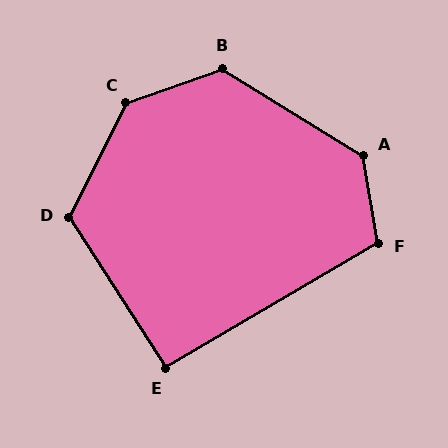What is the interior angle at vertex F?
Approximately 111 degrees (obtuse).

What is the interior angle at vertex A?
Approximately 131 degrees (obtuse).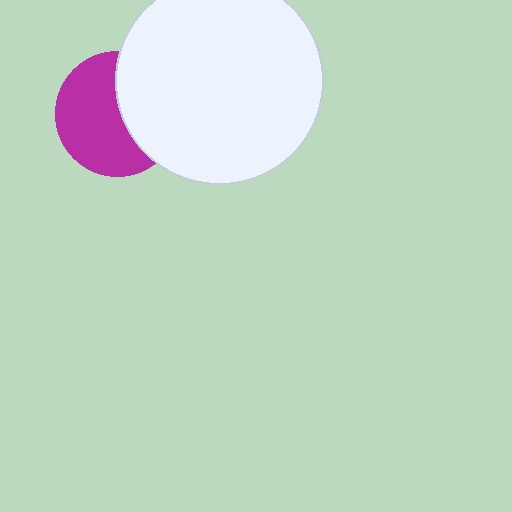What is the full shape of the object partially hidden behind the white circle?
The partially hidden object is a magenta circle.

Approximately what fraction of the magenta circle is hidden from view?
Roughly 41% of the magenta circle is hidden behind the white circle.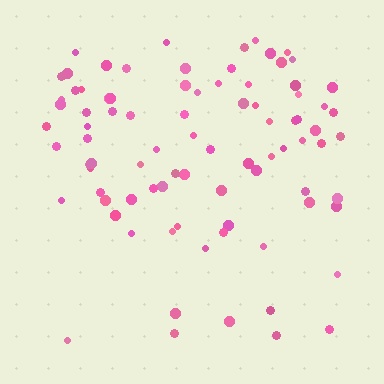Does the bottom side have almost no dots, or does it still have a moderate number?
Still a moderate number, just noticeably fewer than the top.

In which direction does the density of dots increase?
From bottom to top, with the top side densest.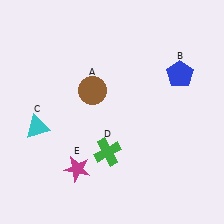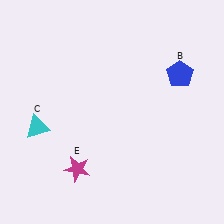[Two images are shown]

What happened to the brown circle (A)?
The brown circle (A) was removed in Image 2. It was in the top-left area of Image 1.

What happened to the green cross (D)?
The green cross (D) was removed in Image 2. It was in the bottom-left area of Image 1.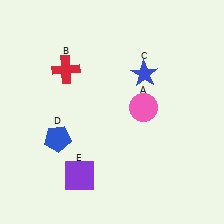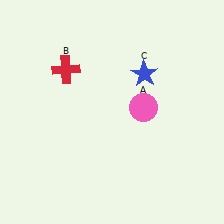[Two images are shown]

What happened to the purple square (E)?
The purple square (E) was removed in Image 2. It was in the bottom-left area of Image 1.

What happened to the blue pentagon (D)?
The blue pentagon (D) was removed in Image 2. It was in the bottom-left area of Image 1.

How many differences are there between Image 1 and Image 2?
There are 2 differences between the two images.